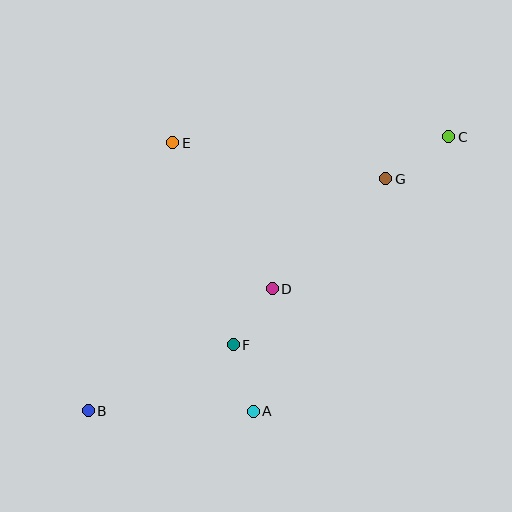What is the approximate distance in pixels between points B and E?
The distance between B and E is approximately 281 pixels.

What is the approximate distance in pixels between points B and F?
The distance between B and F is approximately 159 pixels.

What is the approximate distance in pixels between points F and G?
The distance between F and G is approximately 226 pixels.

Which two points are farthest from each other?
Points B and C are farthest from each other.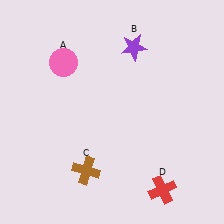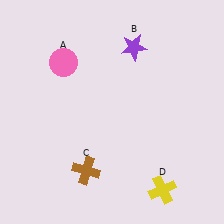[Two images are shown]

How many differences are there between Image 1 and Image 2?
There is 1 difference between the two images.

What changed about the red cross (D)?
In Image 1, D is red. In Image 2, it changed to yellow.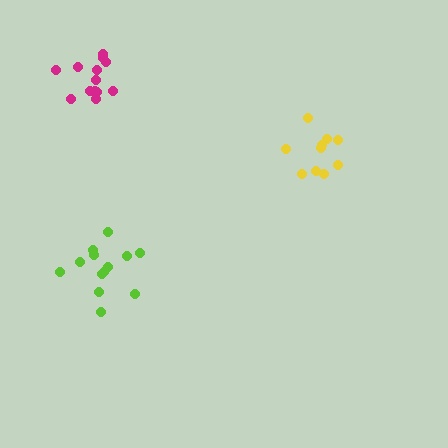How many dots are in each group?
Group 1: 10 dots, Group 2: 14 dots, Group 3: 13 dots (37 total).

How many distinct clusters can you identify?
There are 3 distinct clusters.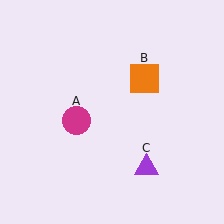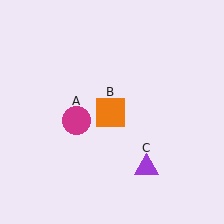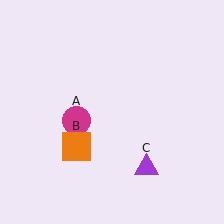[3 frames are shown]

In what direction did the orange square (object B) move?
The orange square (object B) moved down and to the left.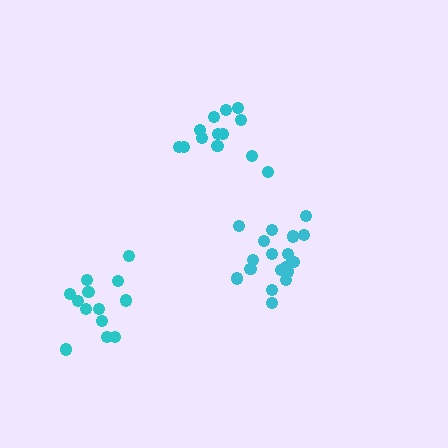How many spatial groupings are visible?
There are 3 spatial groupings.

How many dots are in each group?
Group 1: 13 dots, Group 2: 13 dots, Group 3: 19 dots (45 total).